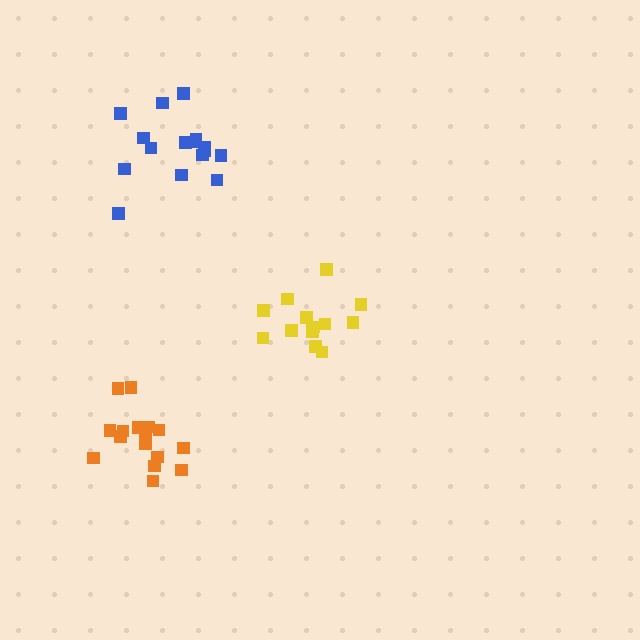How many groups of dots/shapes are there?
There are 3 groups.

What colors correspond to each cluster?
The clusters are colored: yellow, orange, blue.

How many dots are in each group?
Group 1: 14 dots, Group 2: 16 dots, Group 3: 16 dots (46 total).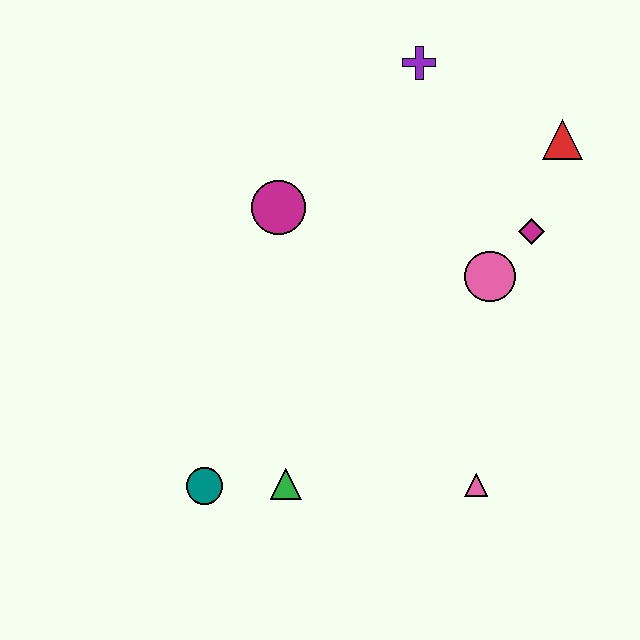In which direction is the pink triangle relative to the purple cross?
The pink triangle is below the purple cross.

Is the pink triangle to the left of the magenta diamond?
Yes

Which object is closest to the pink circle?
The magenta diamond is closest to the pink circle.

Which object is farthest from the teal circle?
The red triangle is farthest from the teal circle.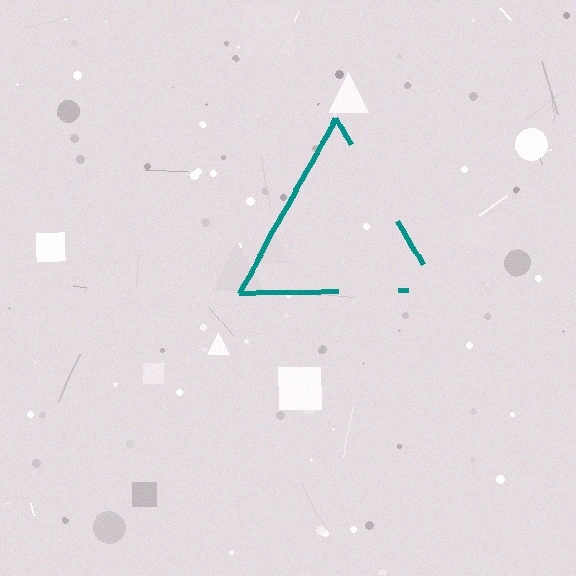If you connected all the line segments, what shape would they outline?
They would outline a triangle.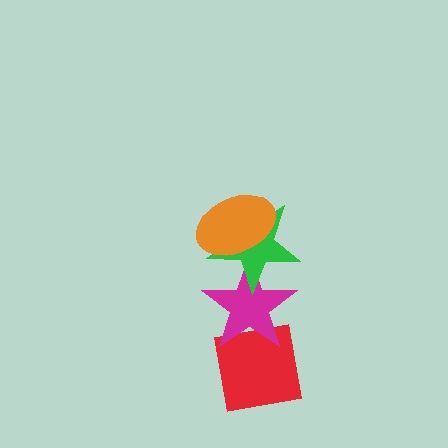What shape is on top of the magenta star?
The green star is on top of the magenta star.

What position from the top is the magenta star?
The magenta star is 3rd from the top.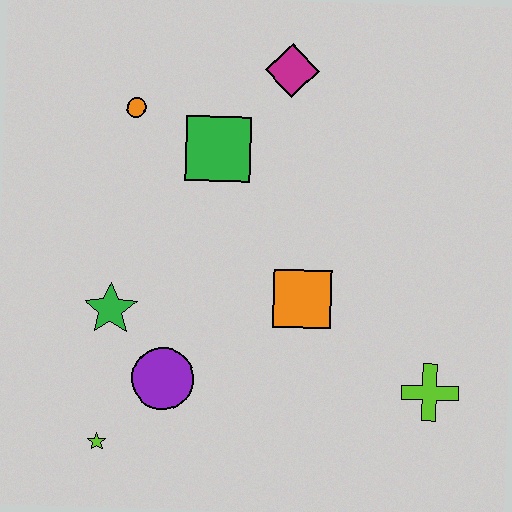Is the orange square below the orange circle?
Yes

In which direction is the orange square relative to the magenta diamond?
The orange square is below the magenta diamond.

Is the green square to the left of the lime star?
No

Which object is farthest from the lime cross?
The orange circle is farthest from the lime cross.